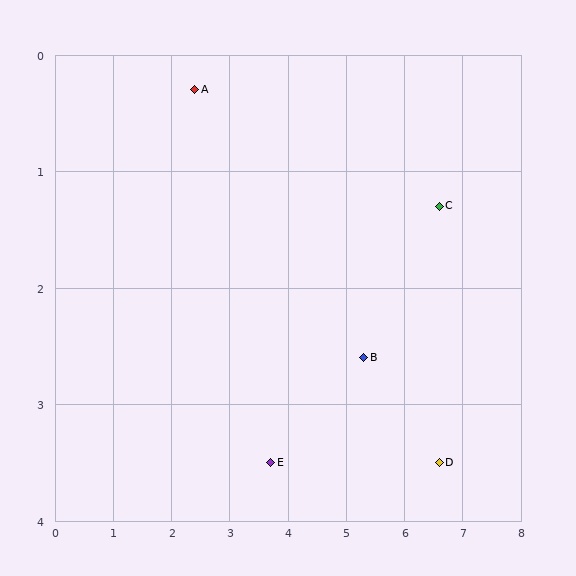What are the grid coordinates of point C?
Point C is at approximately (6.6, 1.3).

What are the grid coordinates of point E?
Point E is at approximately (3.7, 3.5).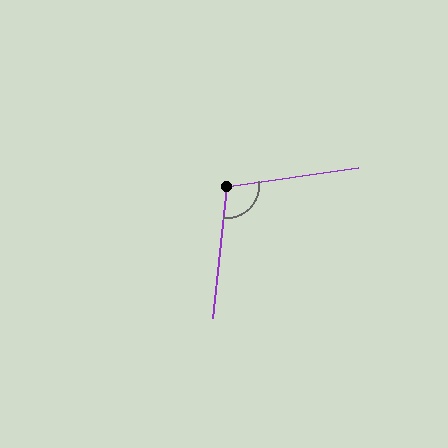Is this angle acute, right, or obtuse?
It is obtuse.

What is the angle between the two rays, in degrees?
Approximately 104 degrees.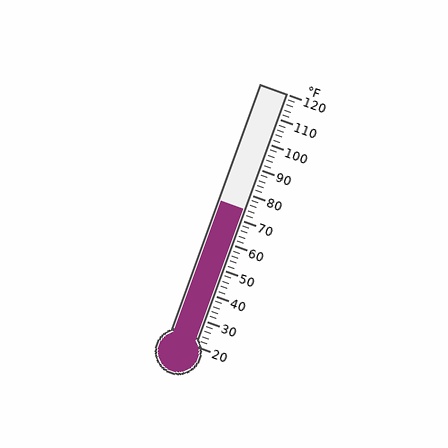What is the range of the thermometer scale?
The thermometer scale ranges from 20°F to 120°F.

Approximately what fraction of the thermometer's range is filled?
The thermometer is filled to approximately 55% of its range.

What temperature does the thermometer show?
The thermometer shows approximately 74°F.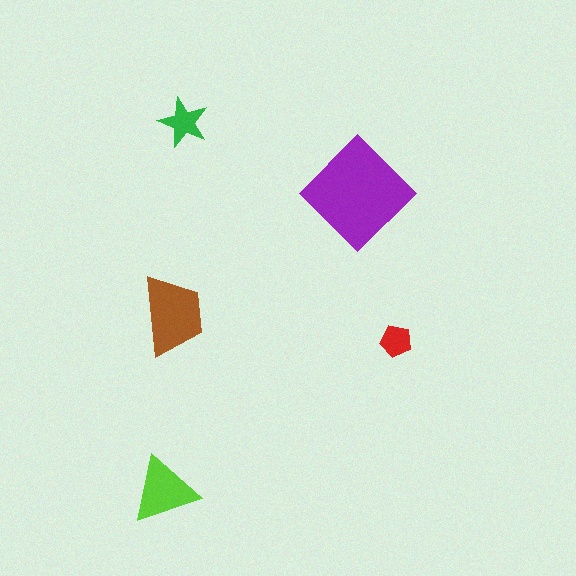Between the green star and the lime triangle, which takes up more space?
The lime triangle.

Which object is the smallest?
The red pentagon.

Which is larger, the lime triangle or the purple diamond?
The purple diamond.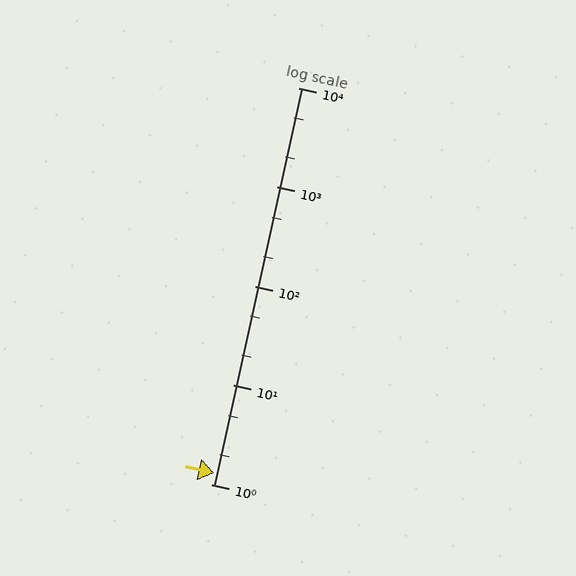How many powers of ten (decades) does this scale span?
The scale spans 4 decades, from 1 to 10000.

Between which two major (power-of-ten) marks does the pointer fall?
The pointer is between 1 and 10.